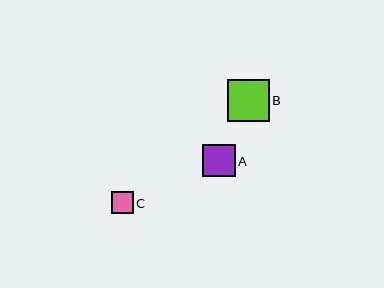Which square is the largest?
Square B is the largest with a size of approximately 42 pixels.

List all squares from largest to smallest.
From largest to smallest: B, A, C.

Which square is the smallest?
Square C is the smallest with a size of approximately 22 pixels.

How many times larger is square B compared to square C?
Square B is approximately 1.9 times the size of square C.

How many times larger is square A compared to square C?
Square A is approximately 1.5 times the size of square C.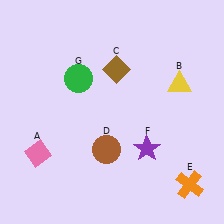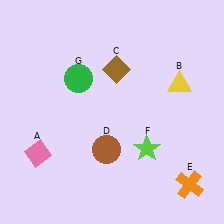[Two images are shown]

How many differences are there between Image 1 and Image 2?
There is 1 difference between the two images.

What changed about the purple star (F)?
In Image 1, F is purple. In Image 2, it changed to lime.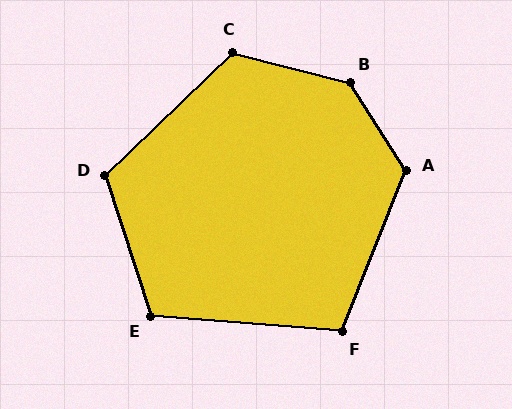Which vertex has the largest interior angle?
B, at approximately 137 degrees.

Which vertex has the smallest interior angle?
F, at approximately 107 degrees.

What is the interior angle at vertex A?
Approximately 126 degrees (obtuse).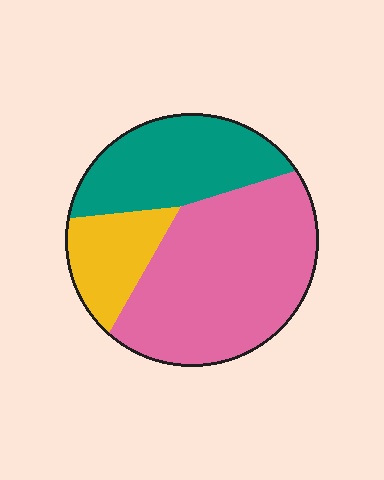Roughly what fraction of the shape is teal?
Teal takes up about one third (1/3) of the shape.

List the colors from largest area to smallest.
From largest to smallest: pink, teal, yellow.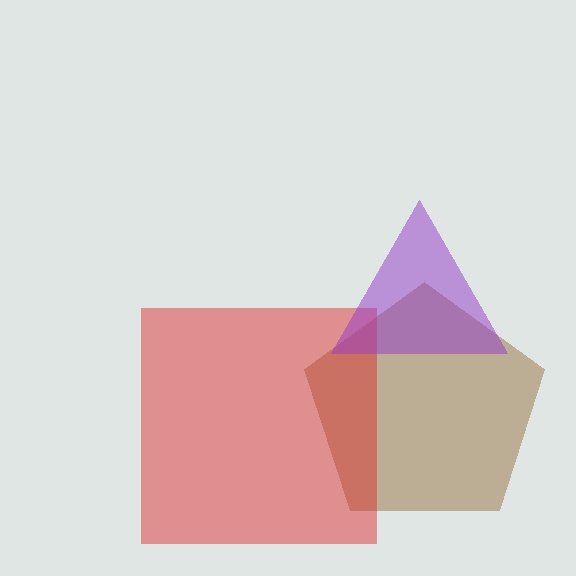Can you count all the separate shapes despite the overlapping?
Yes, there are 3 separate shapes.